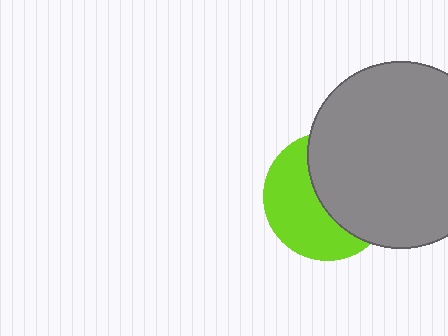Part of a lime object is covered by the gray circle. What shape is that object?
It is a circle.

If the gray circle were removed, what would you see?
You would see the complete lime circle.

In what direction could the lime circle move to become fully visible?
The lime circle could move left. That would shift it out from behind the gray circle entirely.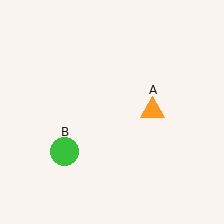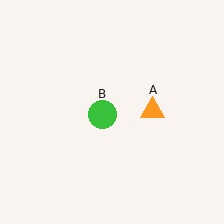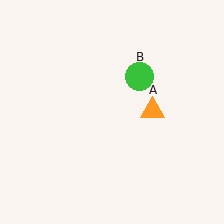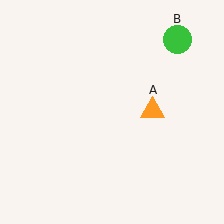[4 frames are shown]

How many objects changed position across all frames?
1 object changed position: green circle (object B).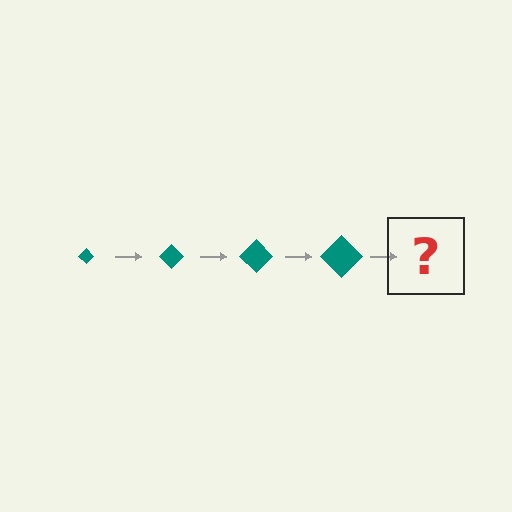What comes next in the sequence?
The next element should be a teal diamond, larger than the previous one.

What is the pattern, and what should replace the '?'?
The pattern is that the diamond gets progressively larger each step. The '?' should be a teal diamond, larger than the previous one.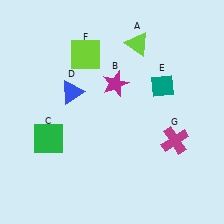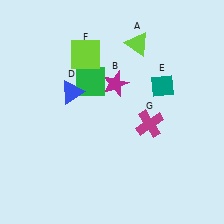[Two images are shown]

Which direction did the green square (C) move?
The green square (C) moved up.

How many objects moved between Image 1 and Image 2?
2 objects moved between the two images.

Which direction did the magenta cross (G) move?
The magenta cross (G) moved left.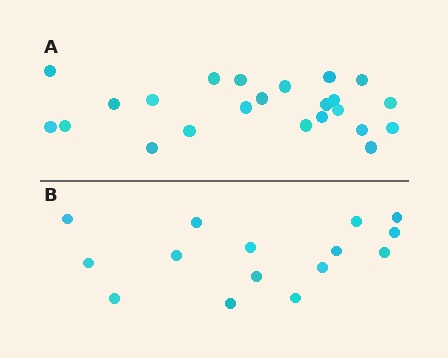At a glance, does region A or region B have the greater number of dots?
Region A (the top region) has more dots.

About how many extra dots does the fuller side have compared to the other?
Region A has roughly 8 or so more dots than region B.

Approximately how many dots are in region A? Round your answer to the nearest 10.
About 20 dots. (The exact count is 23, which rounds to 20.)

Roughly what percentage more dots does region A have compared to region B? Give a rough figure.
About 55% more.